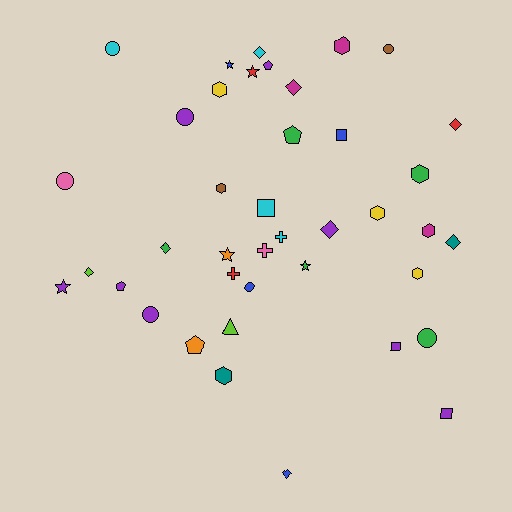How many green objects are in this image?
There are 5 green objects.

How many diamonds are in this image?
There are 8 diamonds.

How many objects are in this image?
There are 40 objects.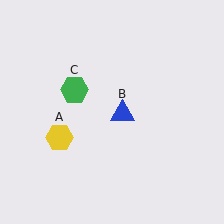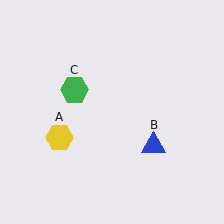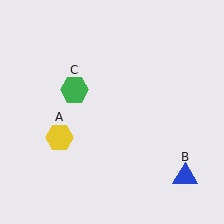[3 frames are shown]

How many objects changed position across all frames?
1 object changed position: blue triangle (object B).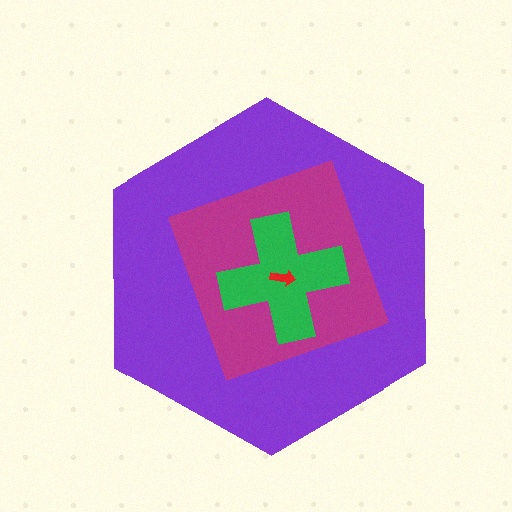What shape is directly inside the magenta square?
The green cross.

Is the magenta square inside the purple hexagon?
Yes.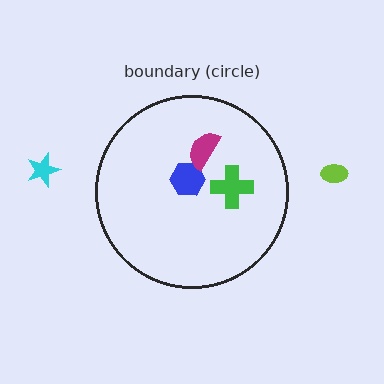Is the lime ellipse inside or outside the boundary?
Outside.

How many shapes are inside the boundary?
3 inside, 2 outside.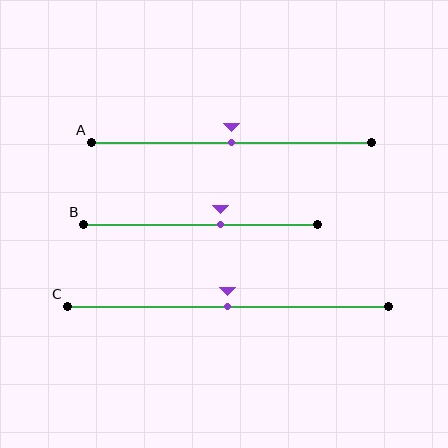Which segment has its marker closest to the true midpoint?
Segment A has its marker closest to the true midpoint.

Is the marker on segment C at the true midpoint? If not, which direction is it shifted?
Yes, the marker on segment C is at the true midpoint.